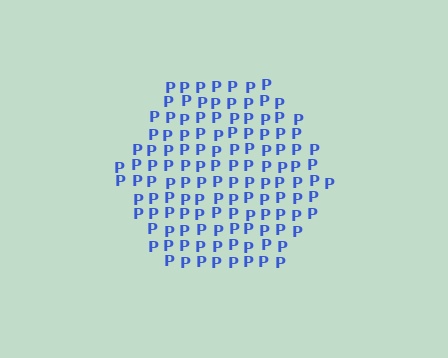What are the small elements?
The small elements are letter P's.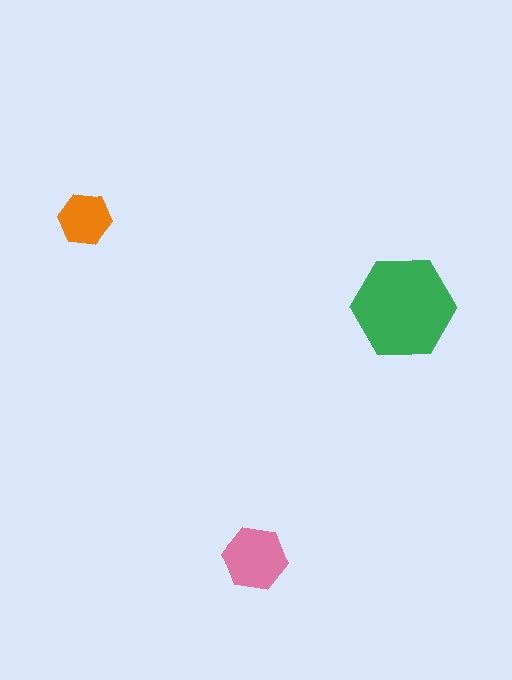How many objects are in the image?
There are 3 objects in the image.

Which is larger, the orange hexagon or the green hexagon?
The green one.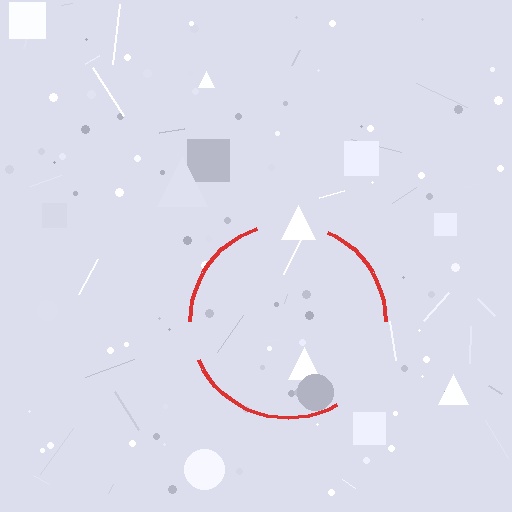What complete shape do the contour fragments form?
The contour fragments form a circle.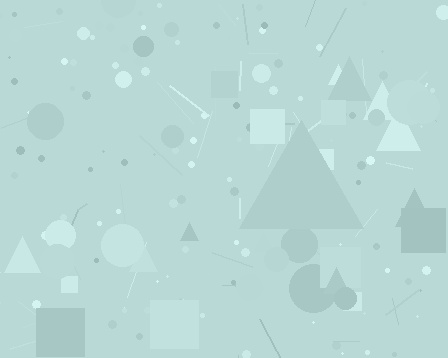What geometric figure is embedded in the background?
A triangle is embedded in the background.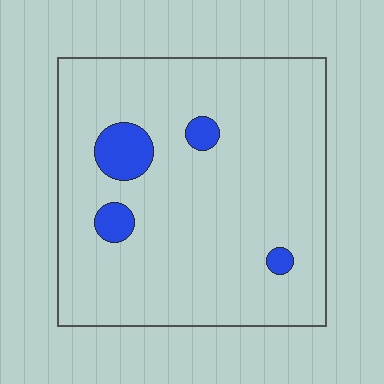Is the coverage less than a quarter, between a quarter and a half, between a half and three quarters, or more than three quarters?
Less than a quarter.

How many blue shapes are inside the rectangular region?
4.